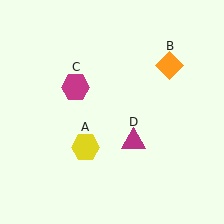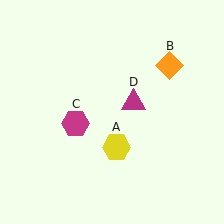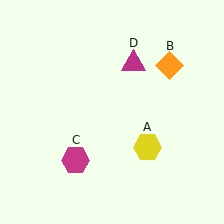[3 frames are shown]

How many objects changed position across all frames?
3 objects changed position: yellow hexagon (object A), magenta hexagon (object C), magenta triangle (object D).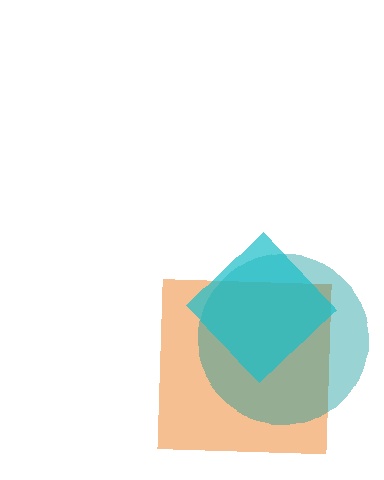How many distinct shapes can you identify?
There are 3 distinct shapes: an orange square, a teal circle, a cyan diamond.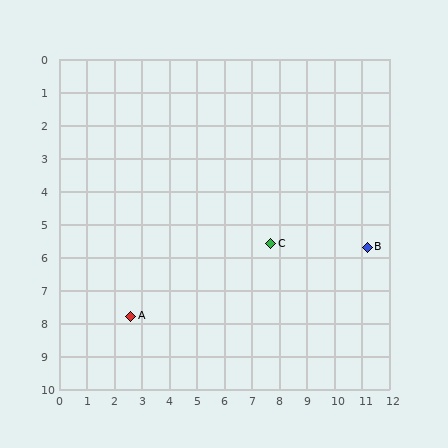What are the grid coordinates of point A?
Point A is at approximately (2.6, 7.8).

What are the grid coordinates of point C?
Point C is at approximately (7.7, 5.6).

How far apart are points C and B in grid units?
Points C and B are about 3.5 grid units apart.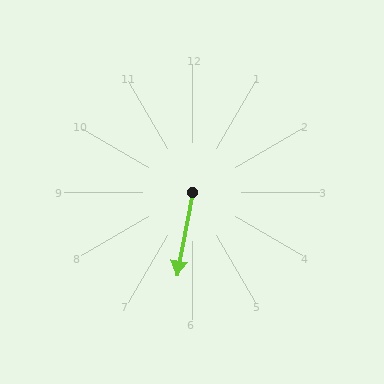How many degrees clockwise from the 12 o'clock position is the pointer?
Approximately 191 degrees.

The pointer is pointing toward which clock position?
Roughly 6 o'clock.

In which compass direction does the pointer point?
South.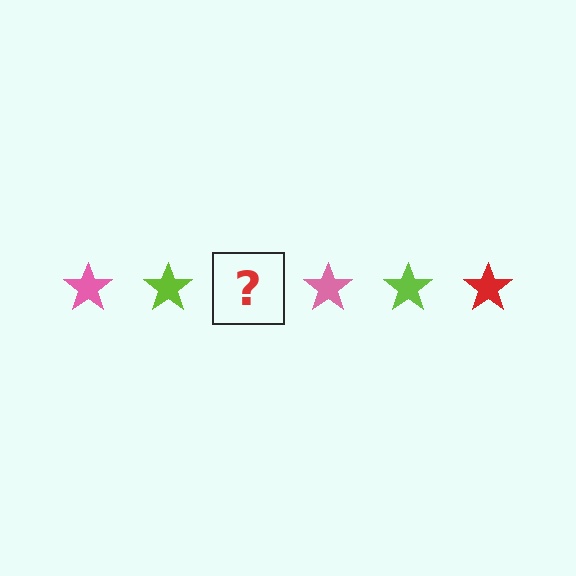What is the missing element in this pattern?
The missing element is a red star.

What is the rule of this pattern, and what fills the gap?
The rule is that the pattern cycles through pink, lime, red stars. The gap should be filled with a red star.